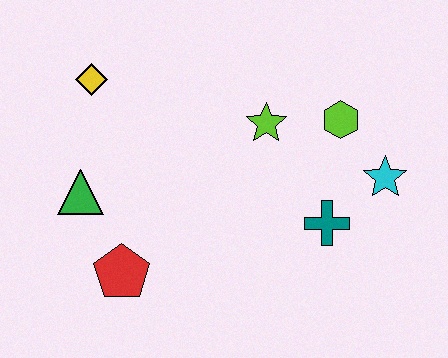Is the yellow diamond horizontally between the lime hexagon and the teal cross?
No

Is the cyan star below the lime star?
Yes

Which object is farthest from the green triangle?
The cyan star is farthest from the green triangle.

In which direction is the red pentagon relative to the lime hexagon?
The red pentagon is to the left of the lime hexagon.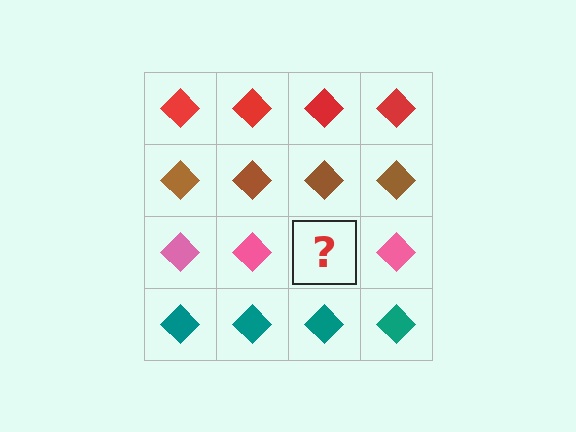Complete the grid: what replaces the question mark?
The question mark should be replaced with a pink diamond.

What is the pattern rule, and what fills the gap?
The rule is that each row has a consistent color. The gap should be filled with a pink diamond.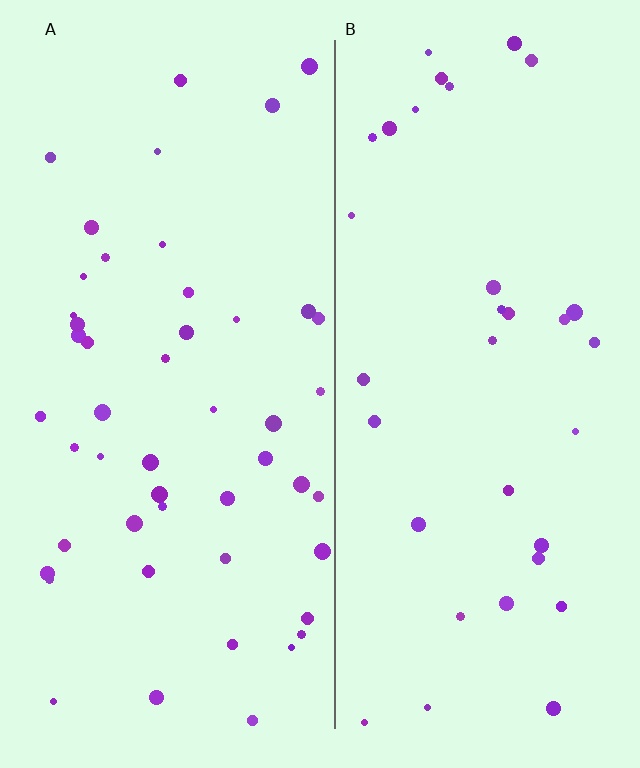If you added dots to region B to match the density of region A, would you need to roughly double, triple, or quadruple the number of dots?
Approximately double.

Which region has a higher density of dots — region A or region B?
A (the left).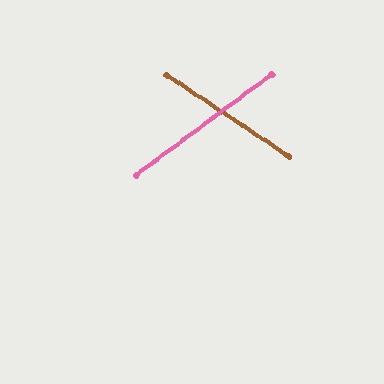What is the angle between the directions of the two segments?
Approximately 70 degrees.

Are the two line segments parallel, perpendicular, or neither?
Neither parallel nor perpendicular — they differ by about 70°.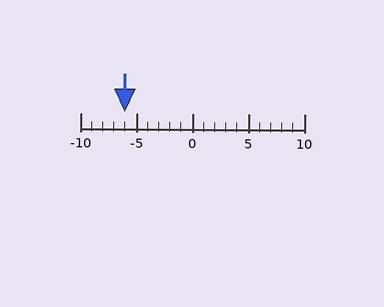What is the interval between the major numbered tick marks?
The major tick marks are spaced 5 units apart.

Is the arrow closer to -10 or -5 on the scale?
The arrow is closer to -5.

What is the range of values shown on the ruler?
The ruler shows values from -10 to 10.